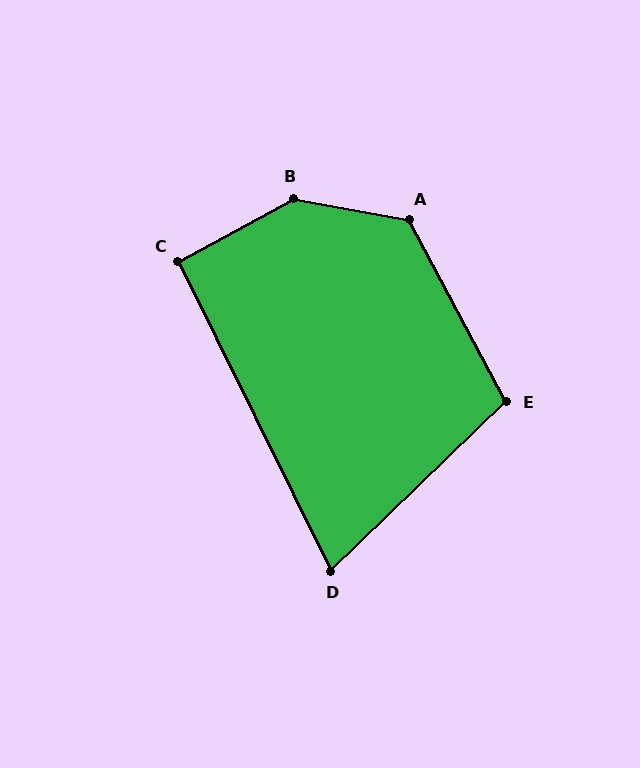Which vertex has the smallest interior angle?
D, at approximately 72 degrees.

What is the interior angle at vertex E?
Approximately 106 degrees (obtuse).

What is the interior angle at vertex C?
Approximately 93 degrees (approximately right).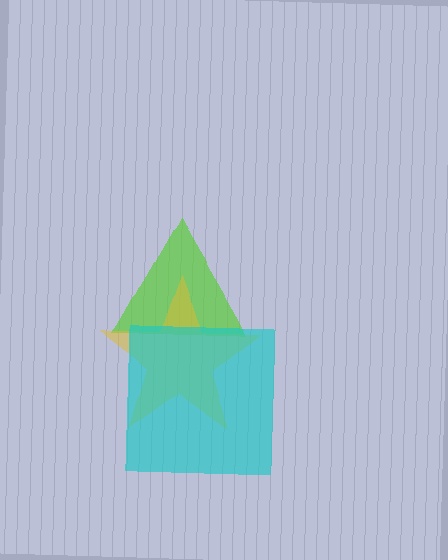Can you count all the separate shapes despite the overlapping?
Yes, there are 3 separate shapes.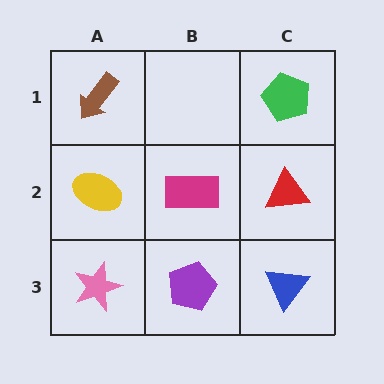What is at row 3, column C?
A blue triangle.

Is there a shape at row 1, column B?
No, that cell is empty.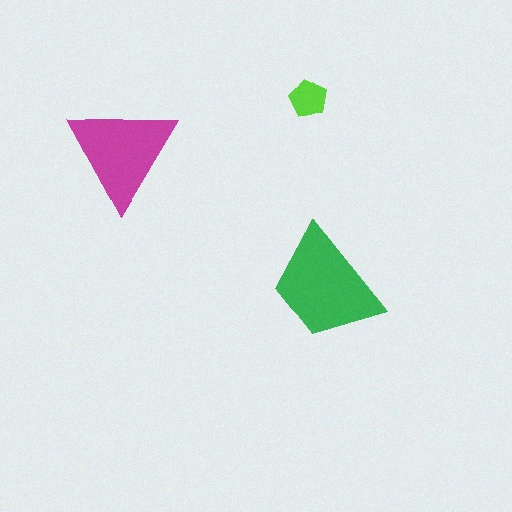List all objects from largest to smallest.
The green trapezoid, the magenta triangle, the lime pentagon.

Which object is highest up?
The lime pentagon is topmost.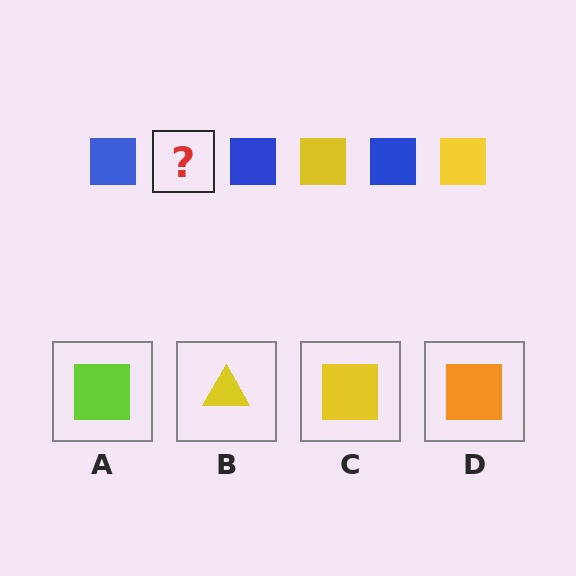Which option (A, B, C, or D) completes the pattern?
C.